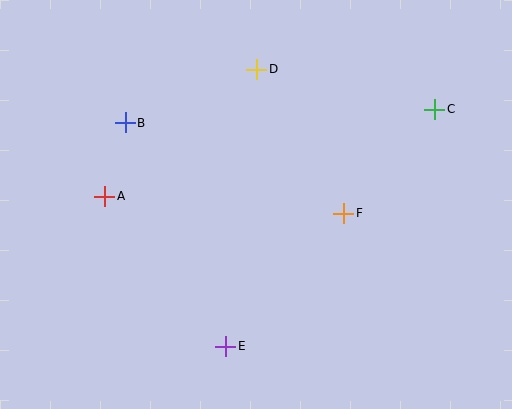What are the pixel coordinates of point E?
Point E is at (226, 346).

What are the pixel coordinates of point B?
Point B is at (125, 123).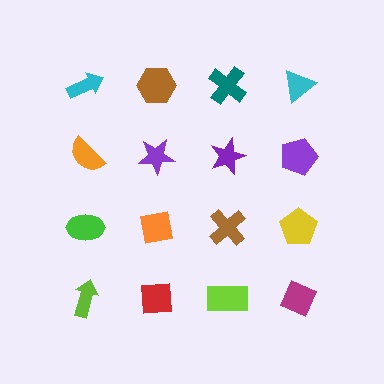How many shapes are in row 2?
4 shapes.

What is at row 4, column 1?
A lime arrow.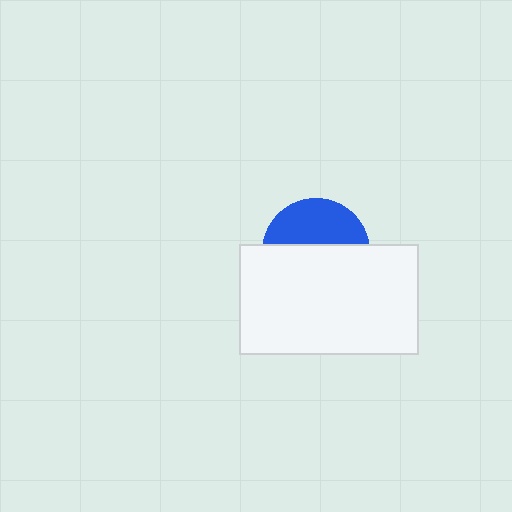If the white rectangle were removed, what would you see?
You would see the complete blue circle.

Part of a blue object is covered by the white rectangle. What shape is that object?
It is a circle.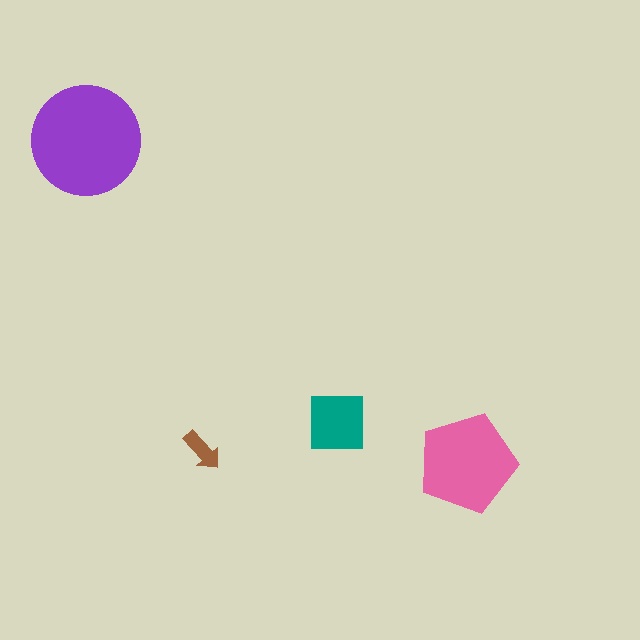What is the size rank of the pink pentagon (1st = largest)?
2nd.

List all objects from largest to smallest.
The purple circle, the pink pentagon, the teal square, the brown arrow.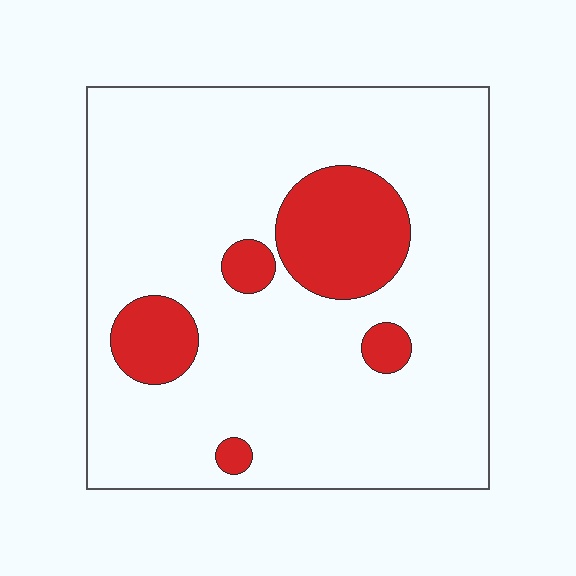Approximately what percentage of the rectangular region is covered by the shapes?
Approximately 15%.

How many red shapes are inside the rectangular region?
5.